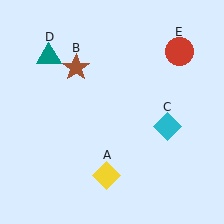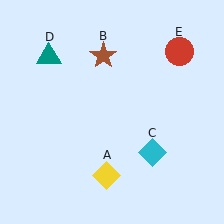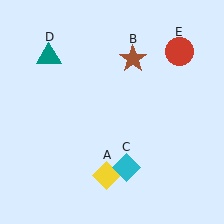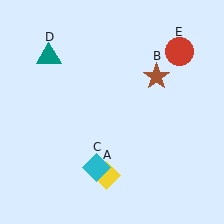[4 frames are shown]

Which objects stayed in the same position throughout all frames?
Yellow diamond (object A) and teal triangle (object D) and red circle (object E) remained stationary.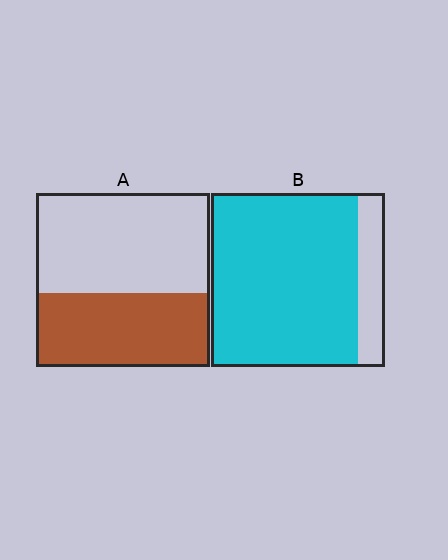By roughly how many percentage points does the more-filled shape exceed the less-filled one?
By roughly 40 percentage points (B over A).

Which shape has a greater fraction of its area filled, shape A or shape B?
Shape B.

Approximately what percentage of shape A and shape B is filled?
A is approximately 45% and B is approximately 85%.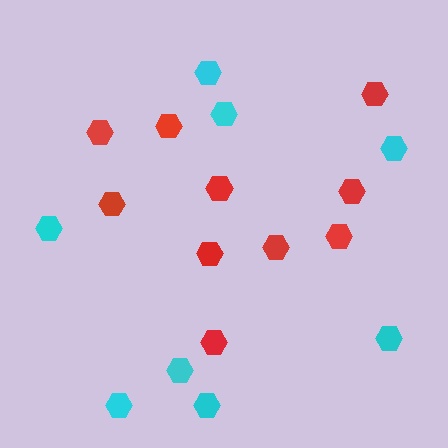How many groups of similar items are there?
There are 2 groups: one group of red hexagons (10) and one group of cyan hexagons (8).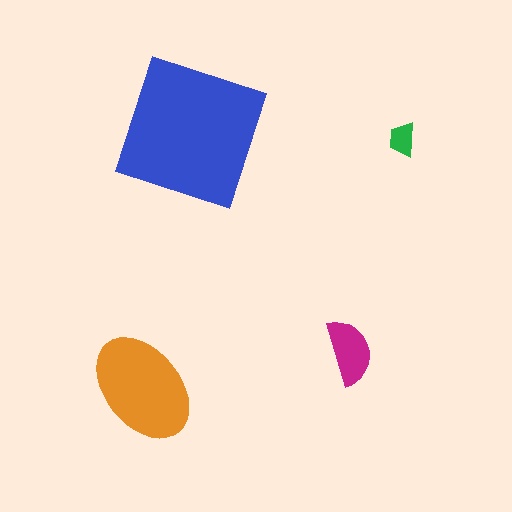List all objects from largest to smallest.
The blue square, the orange ellipse, the magenta semicircle, the green trapezoid.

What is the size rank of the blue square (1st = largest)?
1st.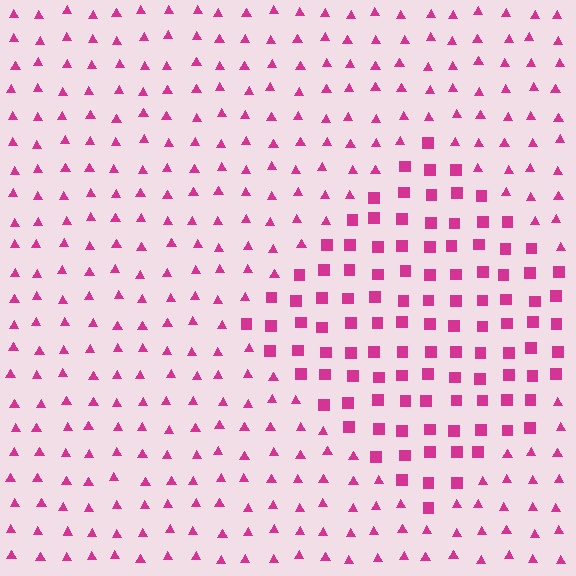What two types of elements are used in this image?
The image uses squares inside the diamond region and triangles outside it.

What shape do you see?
I see a diamond.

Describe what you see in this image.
The image is filled with small magenta elements arranged in a uniform grid. A diamond-shaped region contains squares, while the surrounding area contains triangles. The boundary is defined purely by the change in element shape.